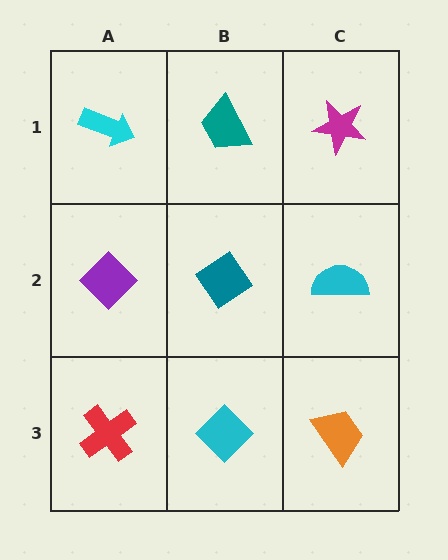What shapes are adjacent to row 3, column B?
A teal diamond (row 2, column B), a red cross (row 3, column A), an orange trapezoid (row 3, column C).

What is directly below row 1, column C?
A cyan semicircle.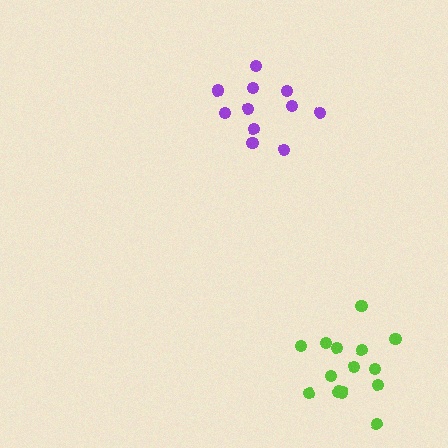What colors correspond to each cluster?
The clusters are colored: lime, purple.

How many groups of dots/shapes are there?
There are 2 groups.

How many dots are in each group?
Group 1: 14 dots, Group 2: 11 dots (25 total).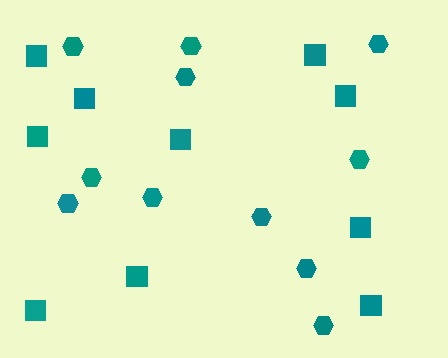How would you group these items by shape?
There are 2 groups: one group of hexagons (11) and one group of squares (10).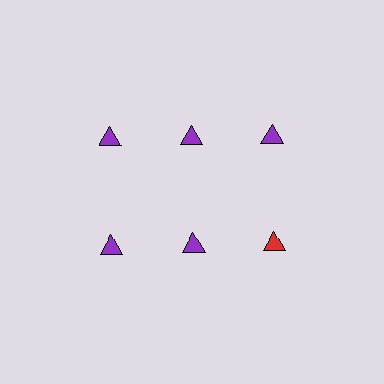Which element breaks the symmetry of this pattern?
The red triangle in the second row, center column breaks the symmetry. All other shapes are purple triangles.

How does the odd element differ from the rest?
It has a different color: red instead of purple.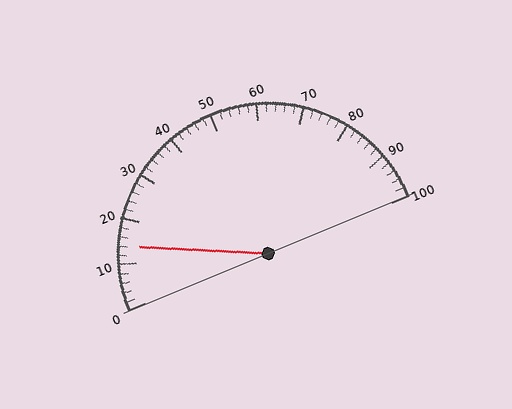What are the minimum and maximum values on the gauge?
The gauge ranges from 0 to 100.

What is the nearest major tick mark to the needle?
The nearest major tick mark is 10.